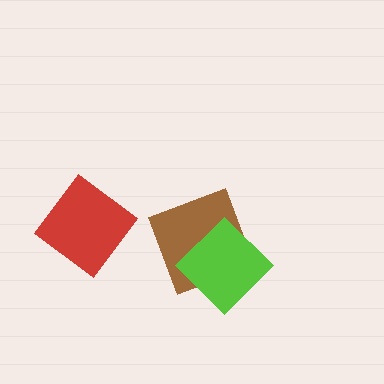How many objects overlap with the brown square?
1 object overlaps with the brown square.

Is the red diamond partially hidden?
No, no other shape covers it.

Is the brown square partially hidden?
Yes, it is partially covered by another shape.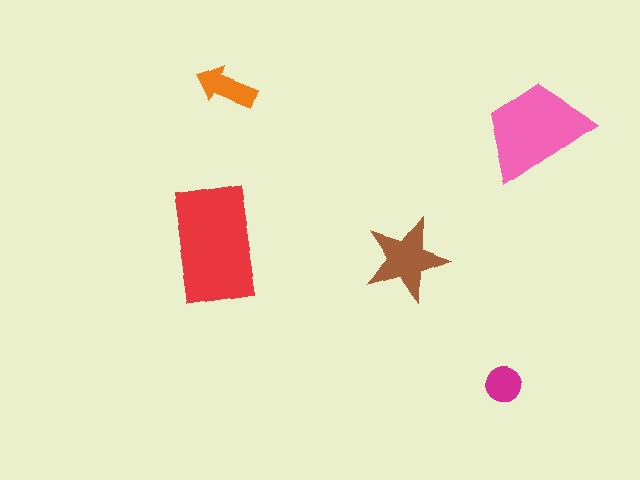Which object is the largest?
The red rectangle.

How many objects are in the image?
There are 5 objects in the image.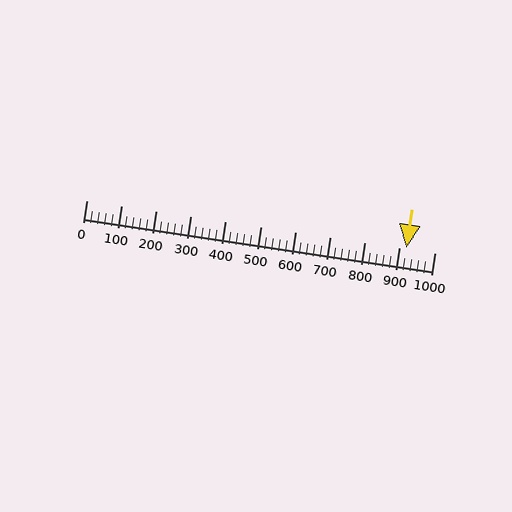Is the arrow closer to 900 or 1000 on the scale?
The arrow is closer to 900.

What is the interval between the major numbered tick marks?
The major tick marks are spaced 100 units apart.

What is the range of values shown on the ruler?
The ruler shows values from 0 to 1000.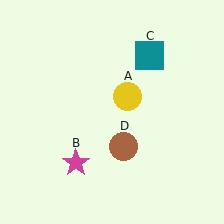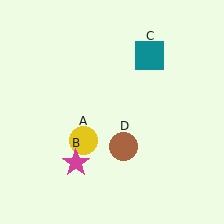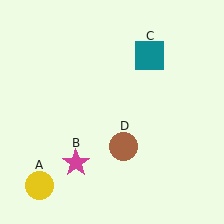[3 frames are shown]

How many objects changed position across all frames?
1 object changed position: yellow circle (object A).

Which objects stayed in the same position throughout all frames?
Magenta star (object B) and teal square (object C) and brown circle (object D) remained stationary.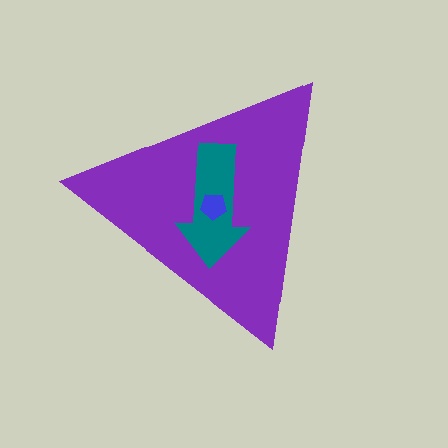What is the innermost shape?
The blue pentagon.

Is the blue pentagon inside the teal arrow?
Yes.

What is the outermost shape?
The purple triangle.